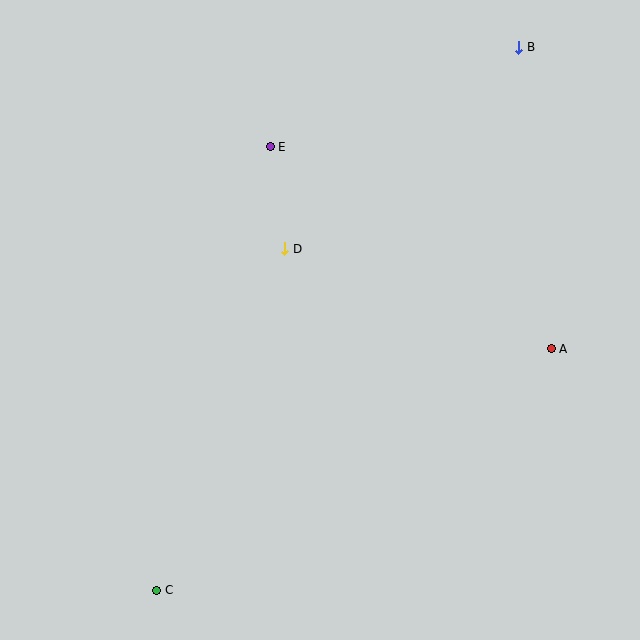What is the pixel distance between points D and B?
The distance between D and B is 309 pixels.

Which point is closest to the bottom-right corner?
Point A is closest to the bottom-right corner.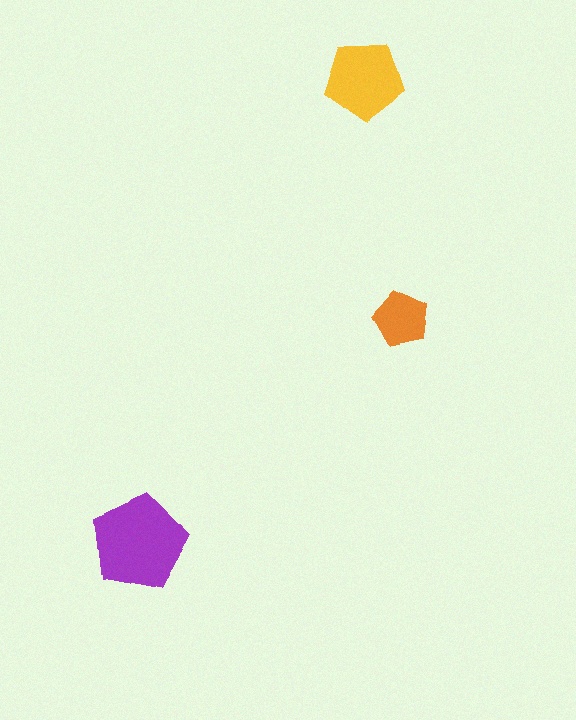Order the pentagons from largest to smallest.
the purple one, the yellow one, the orange one.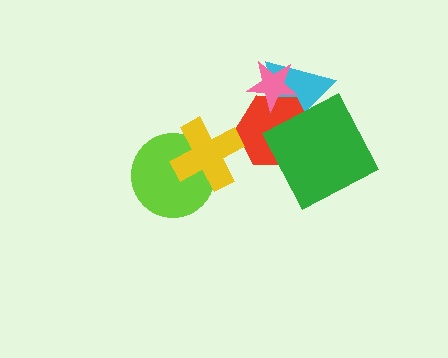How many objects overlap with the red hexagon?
3 objects overlap with the red hexagon.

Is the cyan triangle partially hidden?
Yes, it is partially covered by another shape.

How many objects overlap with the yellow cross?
1 object overlaps with the yellow cross.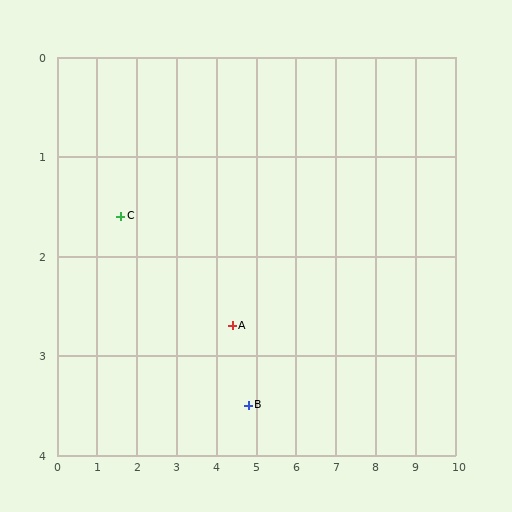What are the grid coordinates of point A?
Point A is at approximately (4.4, 2.7).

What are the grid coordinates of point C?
Point C is at approximately (1.6, 1.6).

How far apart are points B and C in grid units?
Points B and C are about 3.7 grid units apart.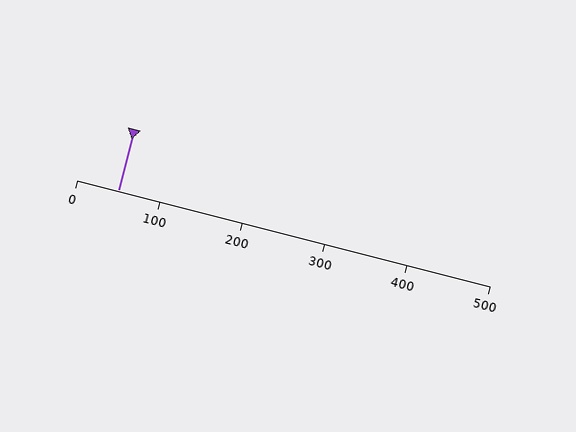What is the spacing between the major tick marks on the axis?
The major ticks are spaced 100 apart.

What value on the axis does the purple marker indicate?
The marker indicates approximately 50.